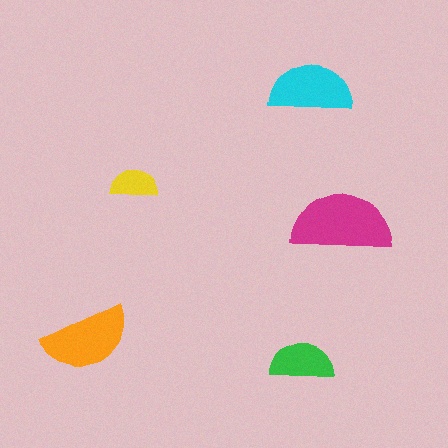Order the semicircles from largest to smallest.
the magenta one, the orange one, the cyan one, the green one, the yellow one.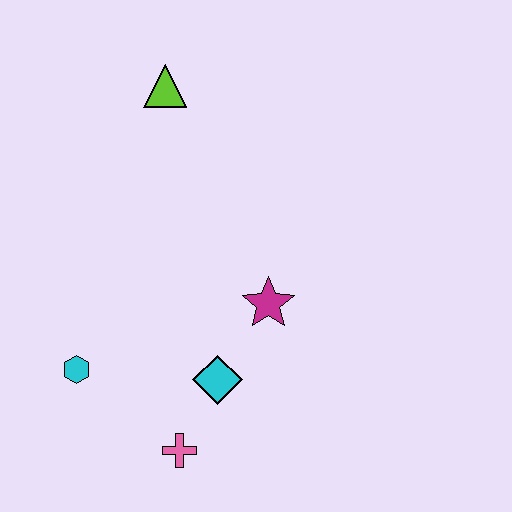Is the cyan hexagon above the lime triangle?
No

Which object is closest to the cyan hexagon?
The pink cross is closest to the cyan hexagon.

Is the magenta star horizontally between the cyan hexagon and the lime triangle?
No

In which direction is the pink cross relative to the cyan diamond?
The pink cross is below the cyan diamond.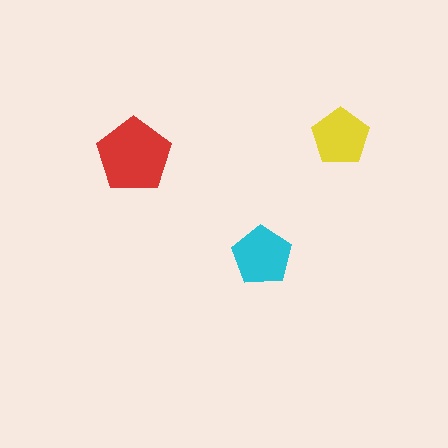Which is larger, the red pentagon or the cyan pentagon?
The red one.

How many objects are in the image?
There are 3 objects in the image.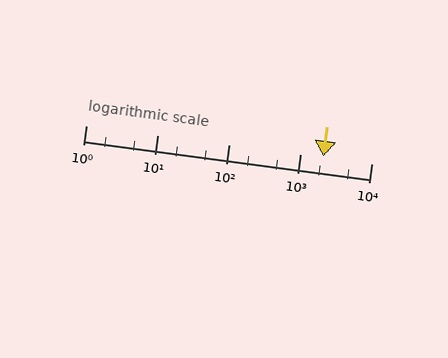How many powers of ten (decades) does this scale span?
The scale spans 4 decades, from 1 to 10000.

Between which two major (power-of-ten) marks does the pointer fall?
The pointer is between 1000 and 10000.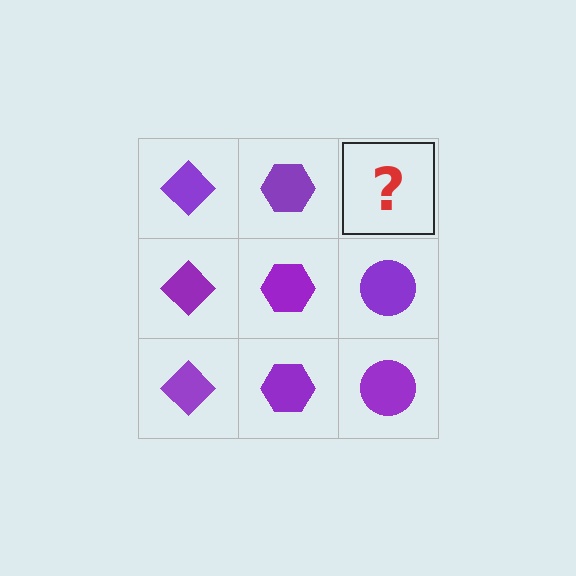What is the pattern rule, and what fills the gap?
The rule is that each column has a consistent shape. The gap should be filled with a purple circle.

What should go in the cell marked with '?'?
The missing cell should contain a purple circle.